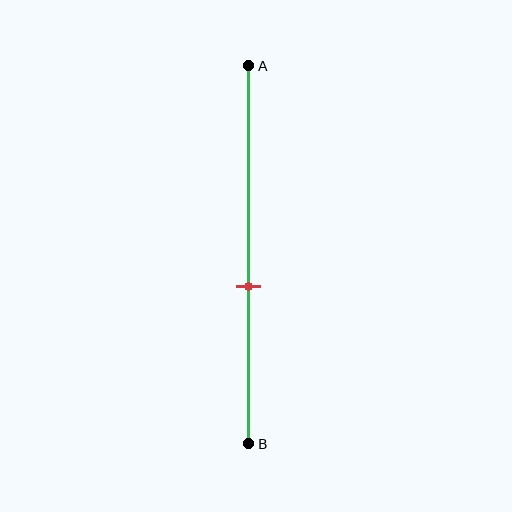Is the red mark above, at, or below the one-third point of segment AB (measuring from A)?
The red mark is below the one-third point of segment AB.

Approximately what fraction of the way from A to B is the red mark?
The red mark is approximately 60% of the way from A to B.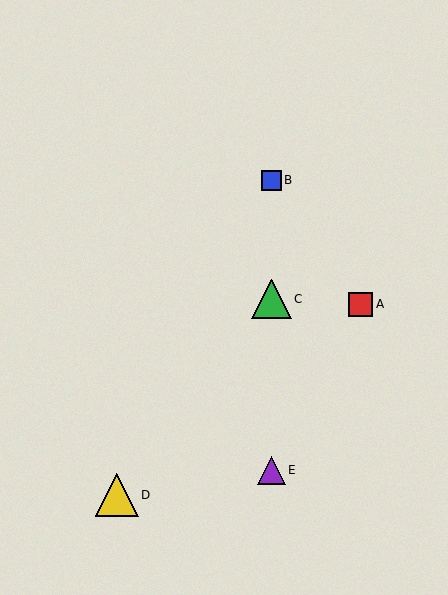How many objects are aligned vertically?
3 objects (B, C, E) are aligned vertically.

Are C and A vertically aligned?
No, C is at x≈271 and A is at x≈361.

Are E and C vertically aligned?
Yes, both are at x≈271.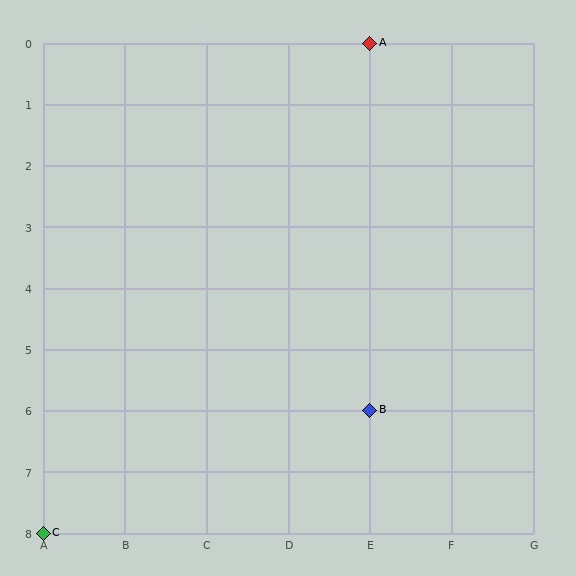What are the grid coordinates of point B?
Point B is at grid coordinates (E, 6).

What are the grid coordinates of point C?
Point C is at grid coordinates (A, 8).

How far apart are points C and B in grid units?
Points C and B are 4 columns and 2 rows apart (about 4.5 grid units diagonally).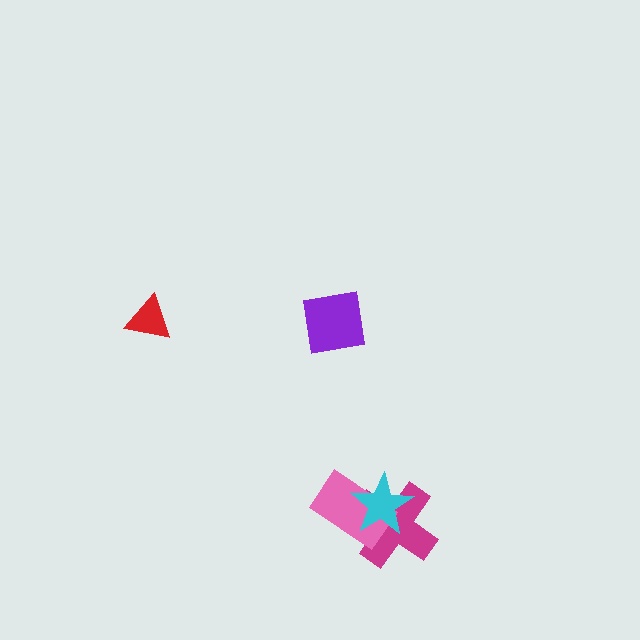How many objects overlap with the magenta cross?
2 objects overlap with the magenta cross.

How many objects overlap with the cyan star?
2 objects overlap with the cyan star.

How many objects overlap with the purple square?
0 objects overlap with the purple square.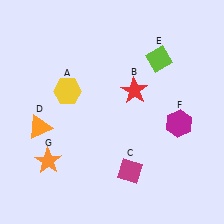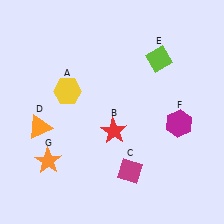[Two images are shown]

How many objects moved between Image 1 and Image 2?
1 object moved between the two images.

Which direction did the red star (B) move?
The red star (B) moved down.